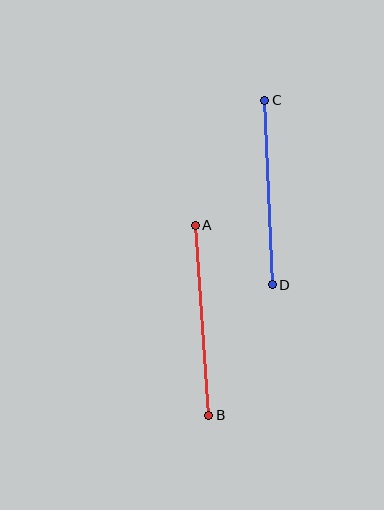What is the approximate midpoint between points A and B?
The midpoint is at approximately (202, 320) pixels.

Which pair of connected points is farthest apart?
Points A and B are farthest apart.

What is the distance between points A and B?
The distance is approximately 190 pixels.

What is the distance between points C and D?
The distance is approximately 185 pixels.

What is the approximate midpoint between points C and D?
The midpoint is at approximately (269, 192) pixels.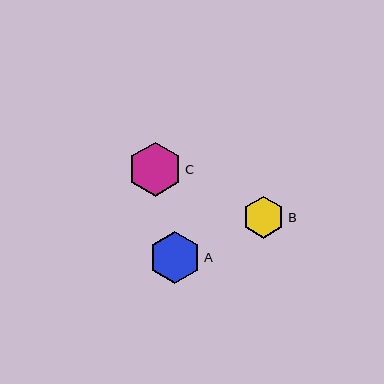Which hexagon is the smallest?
Hexagon B is the smallest with a size of approximately 42 pixels.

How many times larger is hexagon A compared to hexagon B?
Hexagon A is approximately 1.2 times the size of hexagon B.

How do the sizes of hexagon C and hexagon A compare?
Hexagon C and hexagon A are approximately the same size.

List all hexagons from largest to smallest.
From largest to smallest: C, A, B.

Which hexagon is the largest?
Hexagon C is the largest with a size of approximately 54 pixels.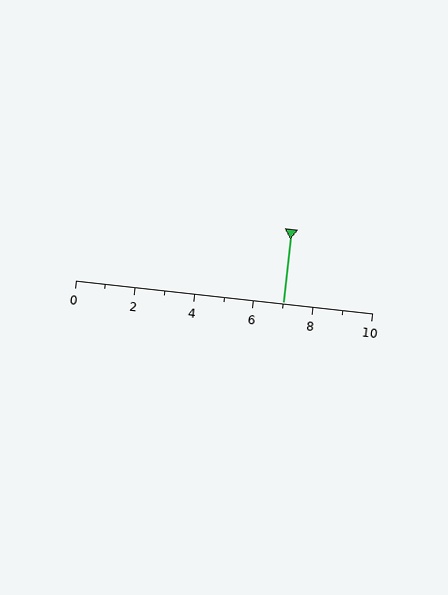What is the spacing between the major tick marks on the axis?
The major ticks are spaced 2 apart.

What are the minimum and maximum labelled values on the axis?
The axis runs from 0 to 10.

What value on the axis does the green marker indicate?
The marker indicates approximately 7.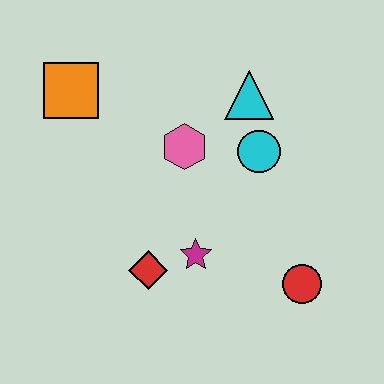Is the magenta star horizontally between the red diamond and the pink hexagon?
No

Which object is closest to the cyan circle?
The cyan triangle is closest to the cyan circle.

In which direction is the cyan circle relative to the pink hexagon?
The cyan circle is to the right of the pink hexagon.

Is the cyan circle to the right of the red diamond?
Yes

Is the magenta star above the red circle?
Yes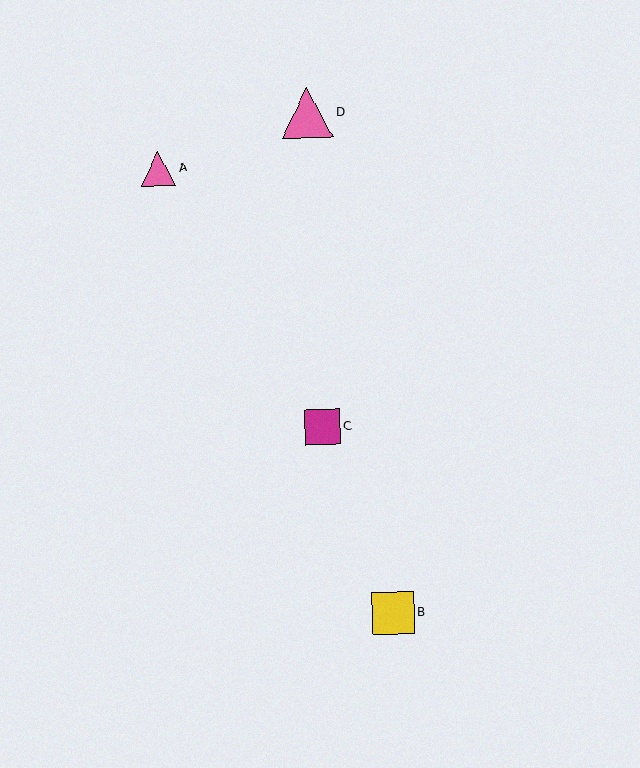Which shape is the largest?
The pink triangle (labeled D) is the largest.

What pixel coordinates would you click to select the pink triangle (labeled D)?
Click at (307, 113) to select the pink triangle D.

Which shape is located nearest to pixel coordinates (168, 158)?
The pink triangle (labeled A) at (158, 169) is nearest to that location.